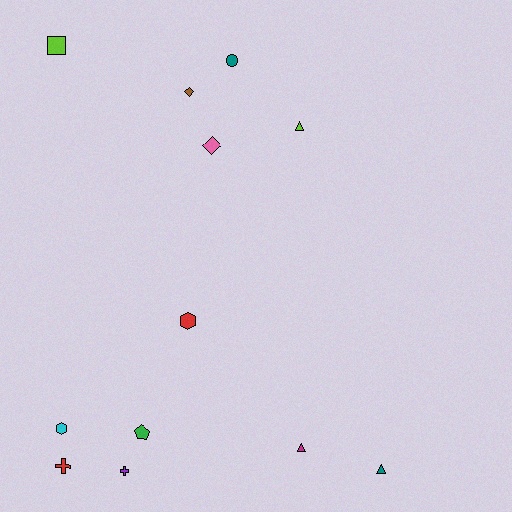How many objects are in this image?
There are 12 objects.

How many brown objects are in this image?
There is 1 brown object.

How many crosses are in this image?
There are 2 crosses.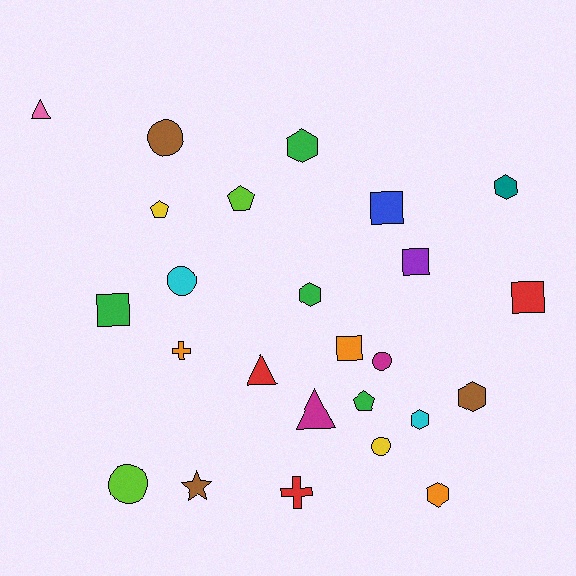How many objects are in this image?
There are 25 objects.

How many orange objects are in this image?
There are 3 orange objects.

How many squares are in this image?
There are 5 squares.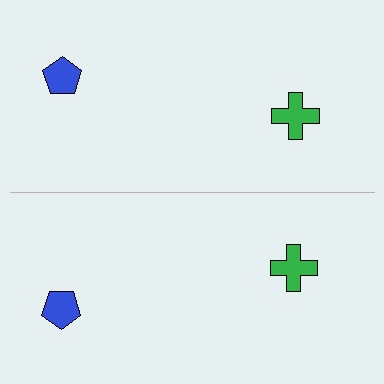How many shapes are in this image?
There are 4 shapes in this image.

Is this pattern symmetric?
Yes, this pattern has bilateral (reflection) symmetry.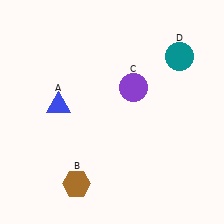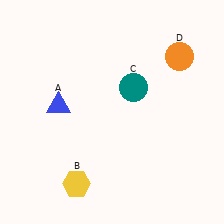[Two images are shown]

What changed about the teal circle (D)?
In Image 1, D is teal. In Image 2, it changed to orange.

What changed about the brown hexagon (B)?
In Image 1, B is brown. In Image 2, it changed to yellow.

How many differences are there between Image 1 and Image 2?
There are 3 differences between the two images.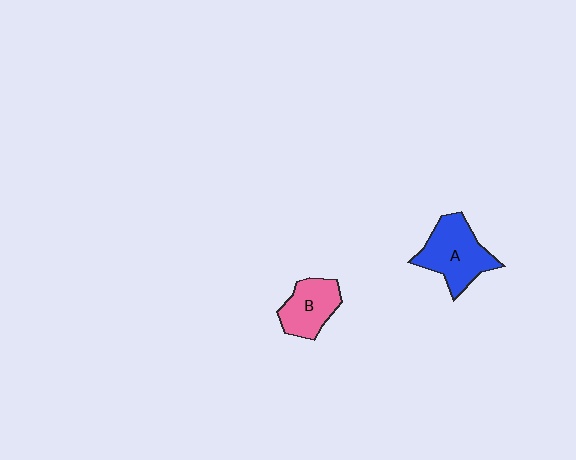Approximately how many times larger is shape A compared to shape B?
Approximately 1.4 times.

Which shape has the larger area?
Shape A (blue).